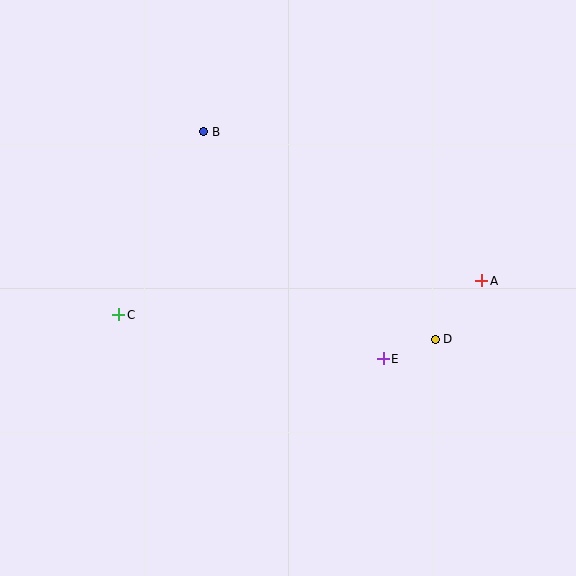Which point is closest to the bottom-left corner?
Point C is closest to the bottom-left corner.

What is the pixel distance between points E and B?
The distance between E and B is 289 pixels.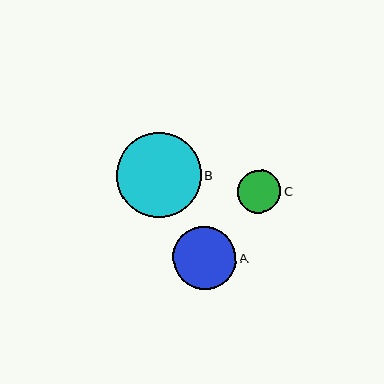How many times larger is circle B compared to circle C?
Circle B is approximately 2.0 times the size of circle C.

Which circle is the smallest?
Circle C is the smallest with a size of approximately 43 pixels.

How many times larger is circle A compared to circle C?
Circle A is approximately 1.5 times the size of circle C.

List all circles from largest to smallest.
From largest to smallest: B, A, C.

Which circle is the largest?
Circle B is the largest with a size of approximately 84 pixels.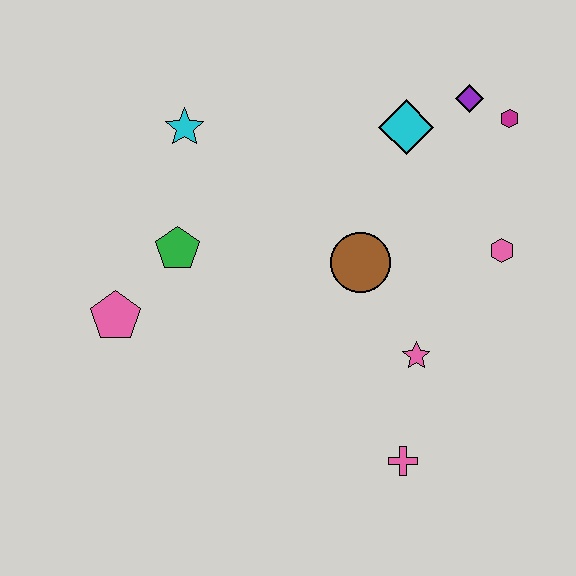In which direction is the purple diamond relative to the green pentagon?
The purple diamond is to the right of the green pentagon.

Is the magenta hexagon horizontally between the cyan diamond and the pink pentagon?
No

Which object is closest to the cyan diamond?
The purple diamond is closest to the cyan diamond.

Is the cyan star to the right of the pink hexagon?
No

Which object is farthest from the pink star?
The cyan star is farthest from the pink star.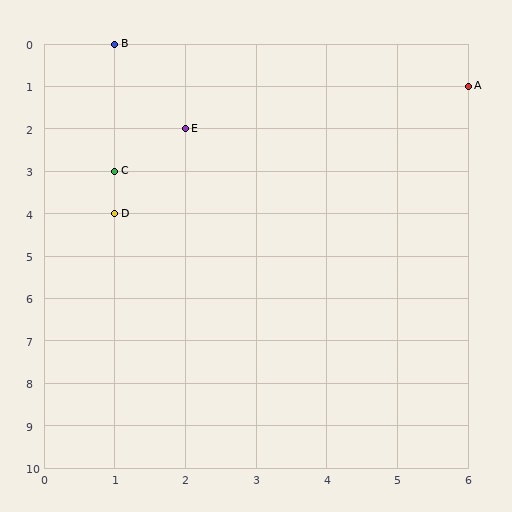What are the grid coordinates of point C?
Point C is at grid coordinates (1, 3).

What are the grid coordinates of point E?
Point E is at grid coordinates (2, 2).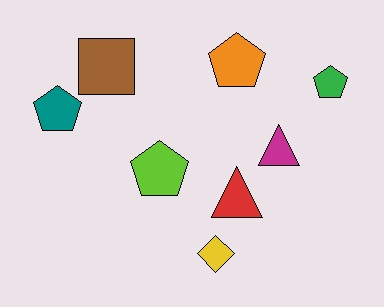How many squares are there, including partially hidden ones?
There is 1 square.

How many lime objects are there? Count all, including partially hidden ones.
There is 1 lime object.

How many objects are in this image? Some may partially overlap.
There are 8 objects.